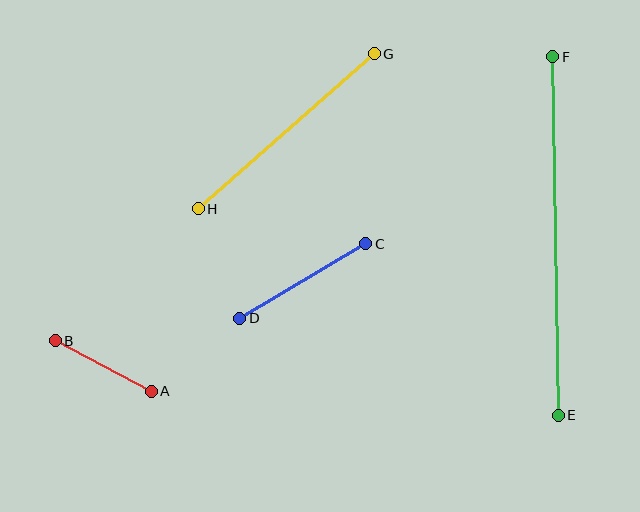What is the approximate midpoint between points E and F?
The midpoint is at approximately (555, 236) pixels.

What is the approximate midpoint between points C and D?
The midpoint is at approximately (303, 281) pixels.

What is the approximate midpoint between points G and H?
The midpoint is at approximately (286, 131) pixels.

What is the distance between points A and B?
The distance is approximately 109 pixels.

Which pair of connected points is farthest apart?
Points E and F are farthest apart.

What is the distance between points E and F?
The distance is approximately 358 pixels.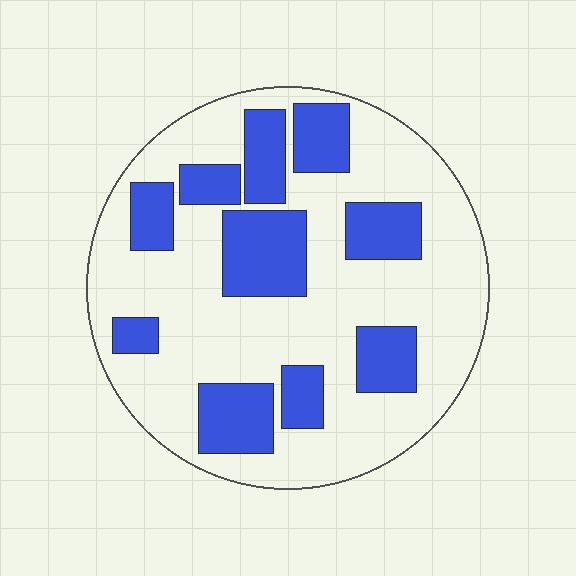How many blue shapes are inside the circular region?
10.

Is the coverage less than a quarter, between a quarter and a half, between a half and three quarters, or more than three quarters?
Between a quarter and a half.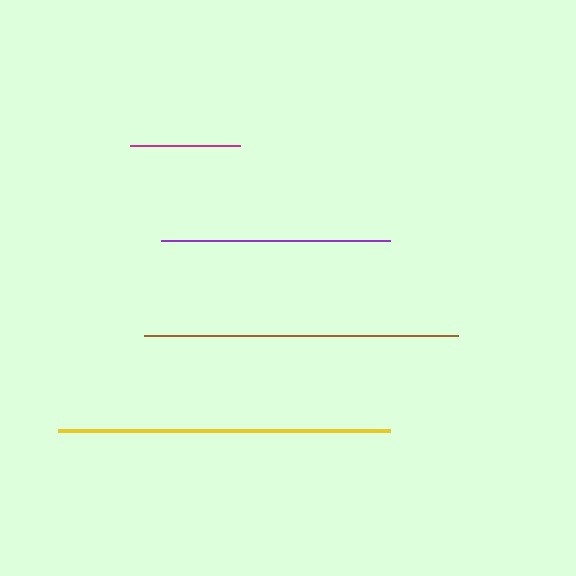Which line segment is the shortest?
The magenta line is the shortest at approximately 110 pixels.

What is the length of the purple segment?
The purple segment is approximately 229 pixels long.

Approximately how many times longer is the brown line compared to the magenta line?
The brown line is approximately 2.8 times the length of the magenta line.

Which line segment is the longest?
The yellow line is the longest at approximately 333 pixels.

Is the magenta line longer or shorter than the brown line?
The brown line is longer than the magenta line.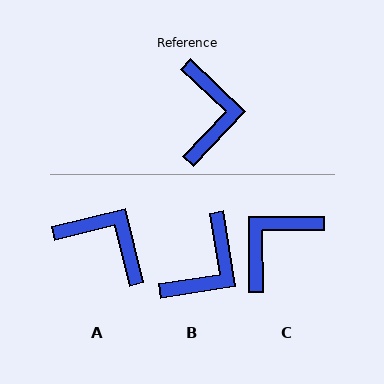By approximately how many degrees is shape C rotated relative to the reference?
Approximately 134 degrees counter-clockwise.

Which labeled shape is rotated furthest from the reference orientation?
C, about 134 degrees away.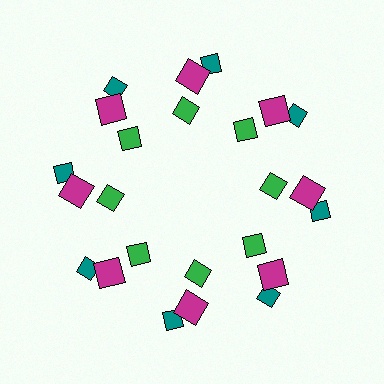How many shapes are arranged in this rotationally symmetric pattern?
There are 24 shapes, arranged in 8 groups of 3.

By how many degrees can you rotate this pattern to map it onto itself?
The pattern maps onto itself every 45 degrees of rotation.